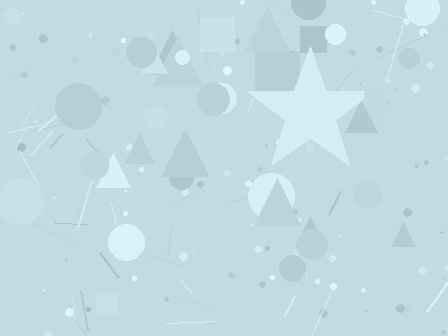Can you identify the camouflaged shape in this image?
The camouflaged shape is a star.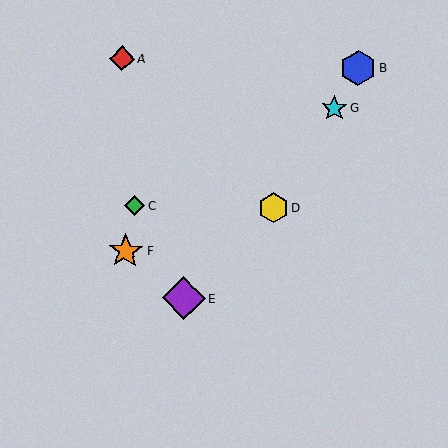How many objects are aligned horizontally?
2 objects (C, D) are aligned horizontally.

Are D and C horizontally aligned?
Yes, both are at y≈208.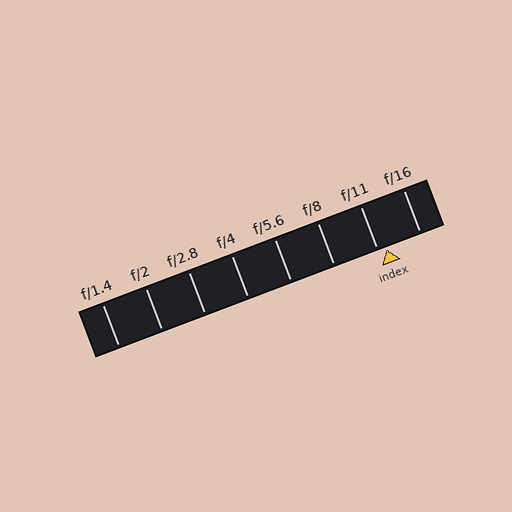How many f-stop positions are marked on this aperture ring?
There are 8 f-stop positions marked.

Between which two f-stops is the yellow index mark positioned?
The index mark is between f/11 and f/16.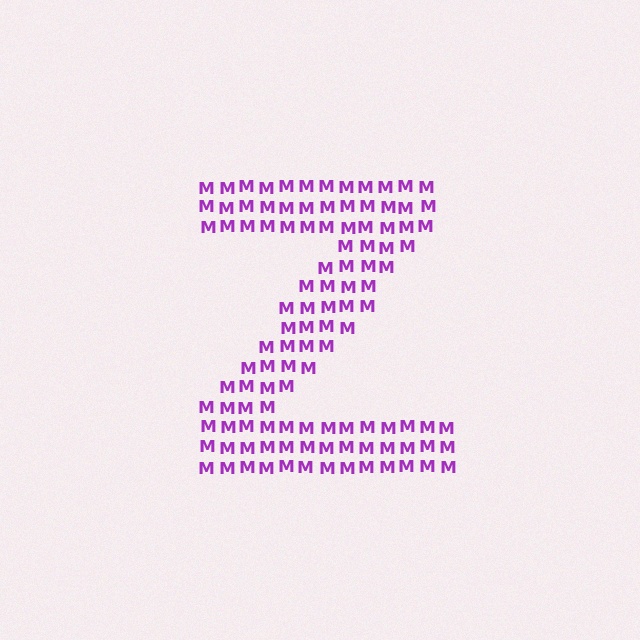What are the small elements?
The small elements are letter M's.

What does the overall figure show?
The overall figure shows the letter Z.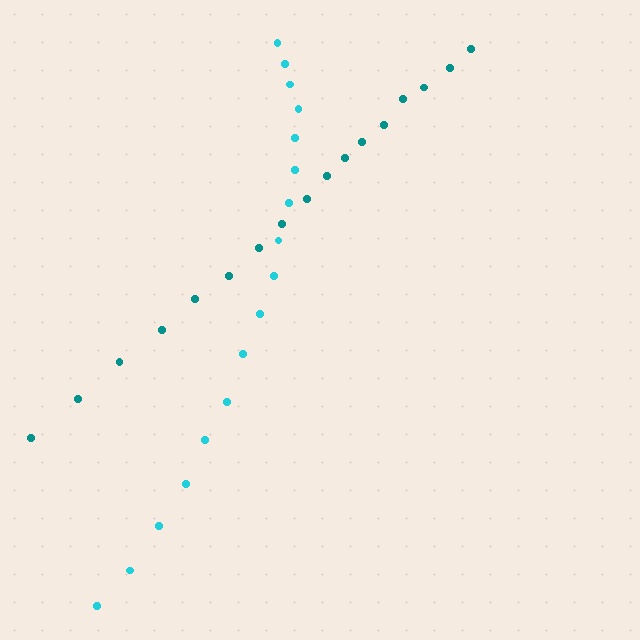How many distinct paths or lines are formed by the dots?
There are 2 distinct paths.